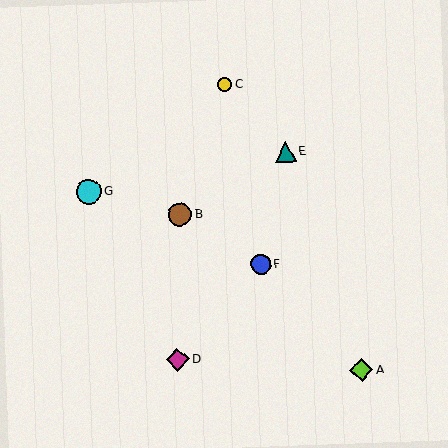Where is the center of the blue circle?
The center of the blue circle is at (261, 264).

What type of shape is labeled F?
Shape F is a blue circle.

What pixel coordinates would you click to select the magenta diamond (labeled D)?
Click at (177, 359) to select the magenta diamond D.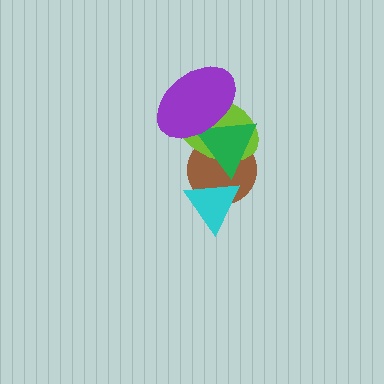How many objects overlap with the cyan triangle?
1 object overlaps with the cyan triangle.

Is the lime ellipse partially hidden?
Yes, it is partially covered by another shape.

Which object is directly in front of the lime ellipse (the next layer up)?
The green triangle is directly in front of the lime ellipse.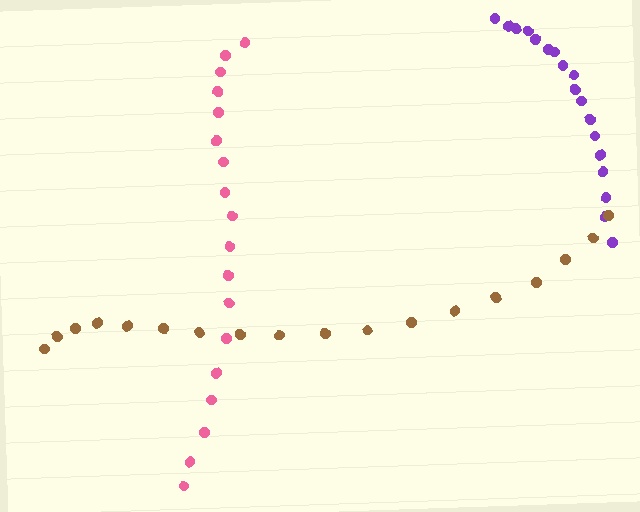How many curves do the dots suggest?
There are 3 distinct paths.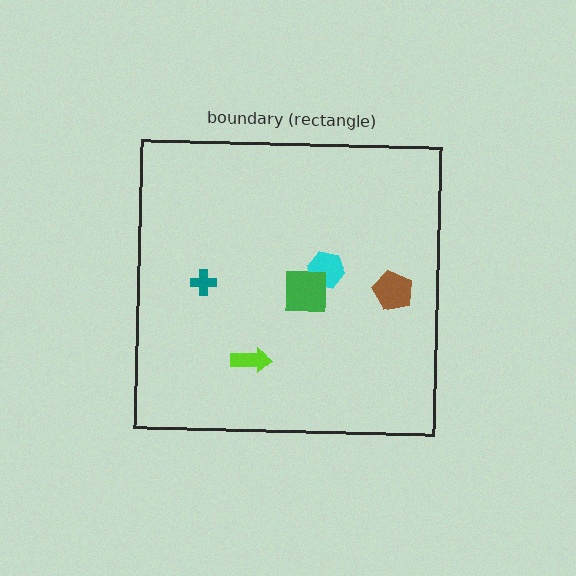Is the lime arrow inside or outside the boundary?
Inside.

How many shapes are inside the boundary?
5 inside, 0 outside.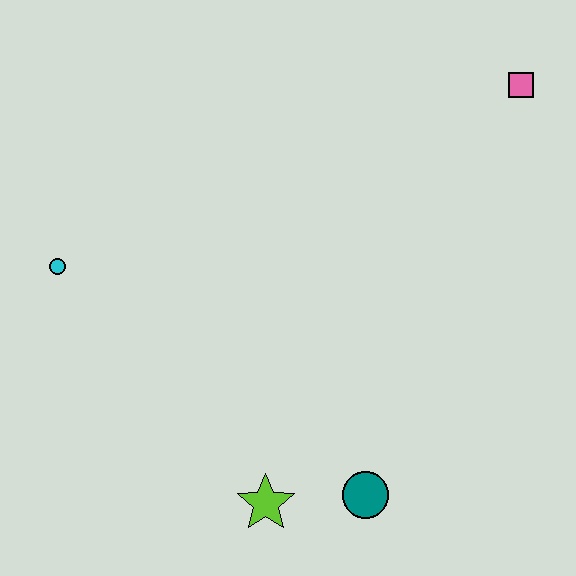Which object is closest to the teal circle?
The lime star is closest to the teal circle.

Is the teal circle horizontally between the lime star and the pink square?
Yes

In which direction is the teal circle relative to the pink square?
The teal circle is below the pink square.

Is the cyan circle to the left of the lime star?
Yes